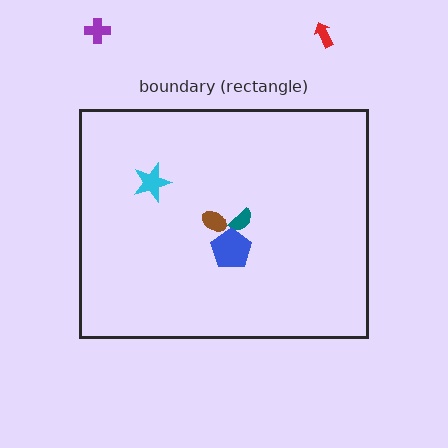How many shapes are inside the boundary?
4 inside, 2 outside.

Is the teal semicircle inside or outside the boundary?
Inside.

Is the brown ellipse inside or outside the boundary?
Inside.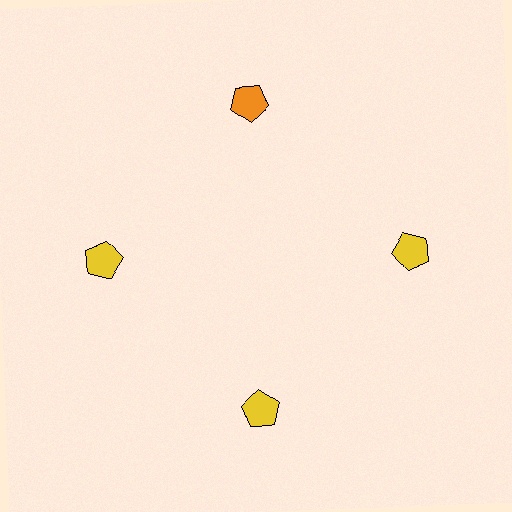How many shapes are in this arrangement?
There are 4 shapes arranged in a ring pattern.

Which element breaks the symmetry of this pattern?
The orange pentagon at roughly the 12 o'clock position breaks the symmetry. All other shapes are yellow pentagons.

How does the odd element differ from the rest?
It has a different color: orange instead of yellow.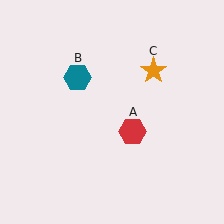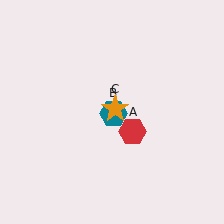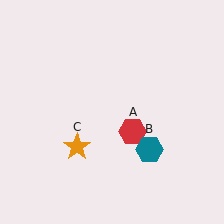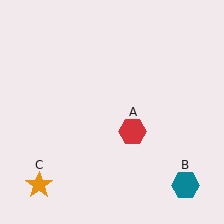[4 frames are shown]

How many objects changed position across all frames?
2 objects changed position: teal hexagon (object B), orange star (object C).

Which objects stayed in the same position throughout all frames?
Red hexagon (object A) remained stationary.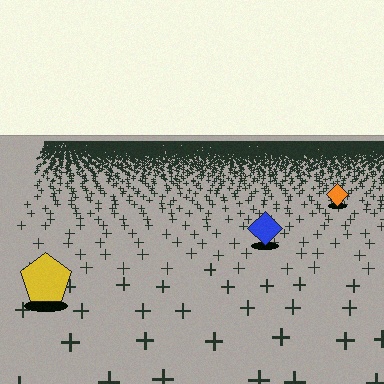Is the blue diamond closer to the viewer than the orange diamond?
Yes. The blue diamond is closer — you can tell from the texture gradient: the ground texture is coarser near it.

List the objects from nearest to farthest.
From nearest to farthest: the yellow pentagon, the blue diamond, the orange diamond.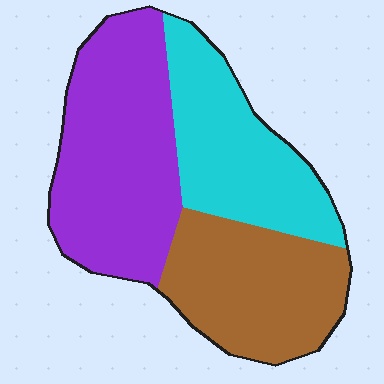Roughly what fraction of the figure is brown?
Brown takes up about one third (1/3) of the figure.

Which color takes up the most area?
Purple, at roughly 40%.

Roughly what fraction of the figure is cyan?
Cyan takes up between a sixth and a third of the figure.